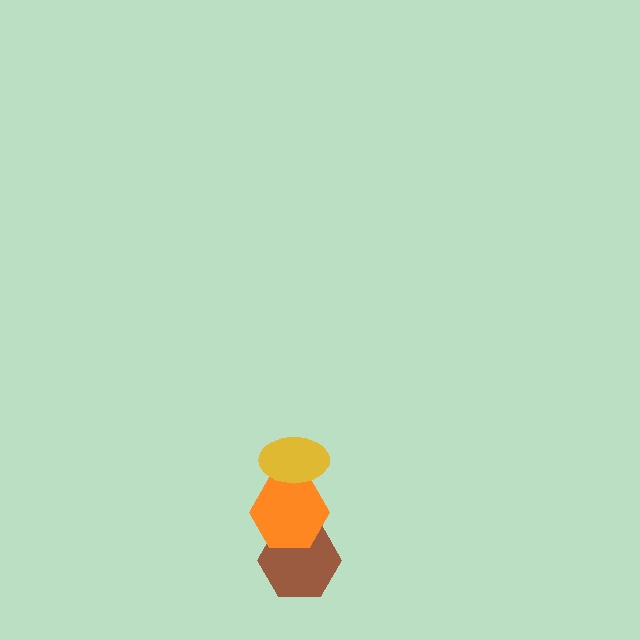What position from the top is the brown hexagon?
The brown hexagon is 3rd from the top.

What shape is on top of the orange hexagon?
The yellow ellipse is on top of the orange hexagon.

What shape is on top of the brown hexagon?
The orange hexagon is on top of the brown hexagon.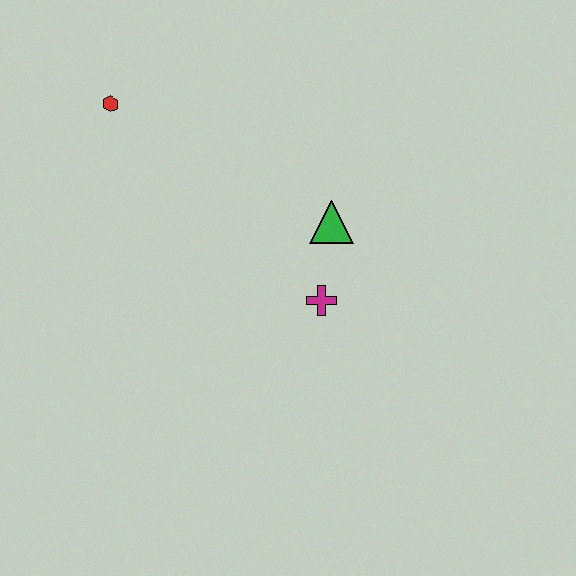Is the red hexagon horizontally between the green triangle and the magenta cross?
No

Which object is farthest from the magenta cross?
The red hexagon is farthest from the magenta cross.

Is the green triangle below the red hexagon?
Yes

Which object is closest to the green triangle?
The magenta cross is closest to the green triangle.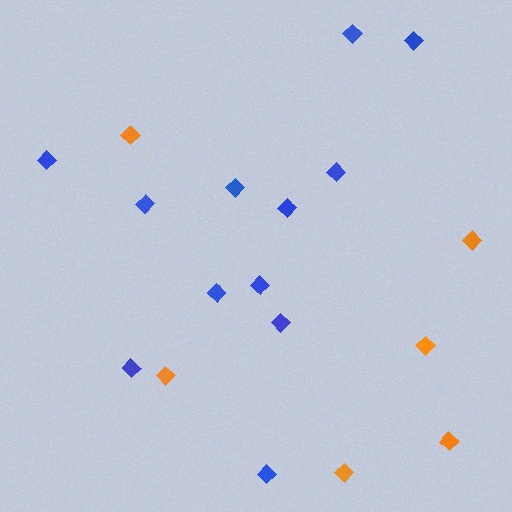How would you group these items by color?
There are 2 groups: one group of blue diamonds (12) and one group of orange diamonds (6).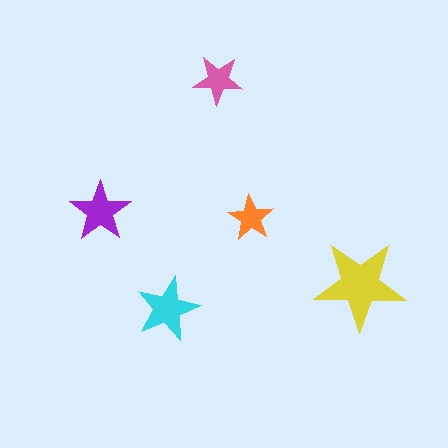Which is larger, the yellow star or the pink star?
The yellow one.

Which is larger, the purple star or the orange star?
The purple one.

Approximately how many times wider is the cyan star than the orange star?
About 1.5 times wider.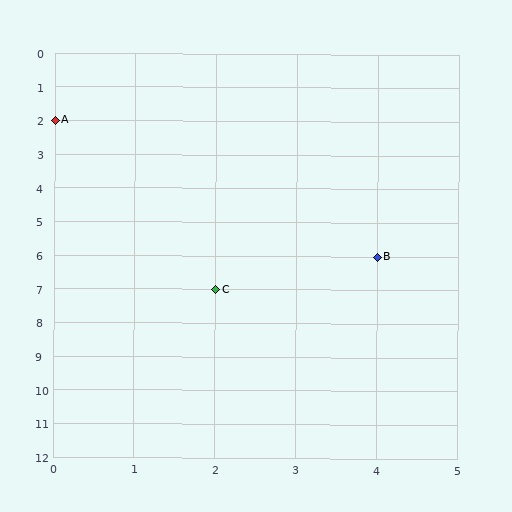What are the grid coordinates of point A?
Point A is at grid coordinates (0, 2).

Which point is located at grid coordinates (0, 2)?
Point A is at (0, 2).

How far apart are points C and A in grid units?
Points C and A are 2 columns and 5 rows apart (about 5.4 grid units diagonally).